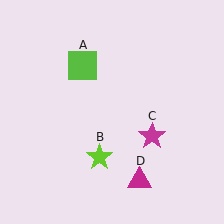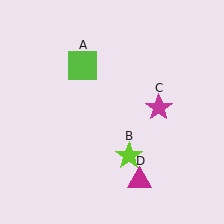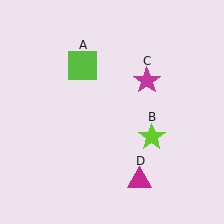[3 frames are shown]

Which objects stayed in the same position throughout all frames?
Lime square (object A) and magenta triangle (object D) remained stationary.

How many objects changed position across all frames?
2 objects changed position: lime star (object B), magenta star (object C).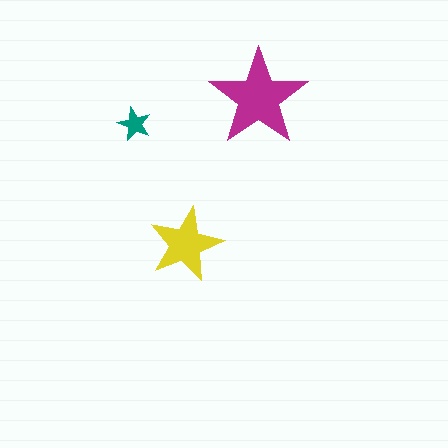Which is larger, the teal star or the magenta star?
The magenta one.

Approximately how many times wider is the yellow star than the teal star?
About 2 times wider.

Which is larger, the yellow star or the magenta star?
The magenta one.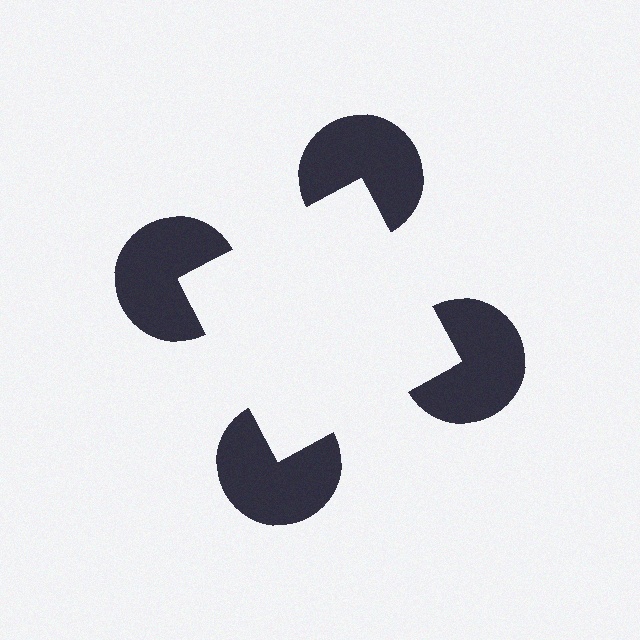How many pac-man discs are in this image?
There are 4 — one at each vertex of the illusory square.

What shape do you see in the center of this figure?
An illusory square — its edges are inferred from the aligned wedge cuts in the pac-man discs, not physically drawn.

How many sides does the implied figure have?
4 sides.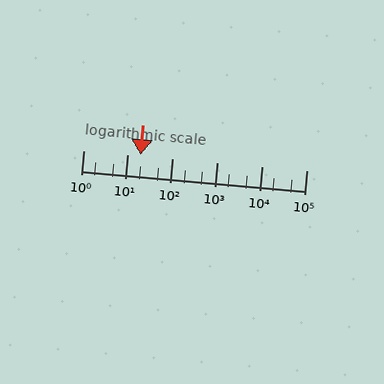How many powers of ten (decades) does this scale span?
The scale spans 5 decades, from 1 to 100000.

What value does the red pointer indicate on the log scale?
The pointer indicates approximately 19.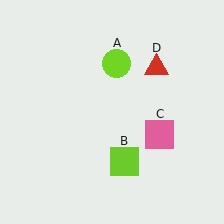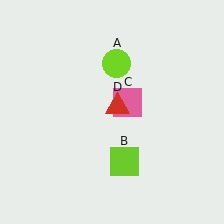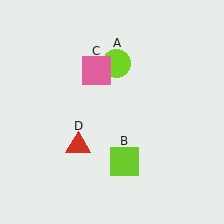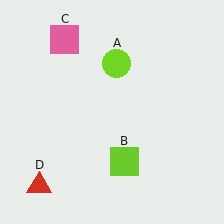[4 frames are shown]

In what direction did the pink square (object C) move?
The pink square (object C) moved up and to the left.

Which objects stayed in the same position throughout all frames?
Lime circle (object A) and lime square (object B) remained stationary.